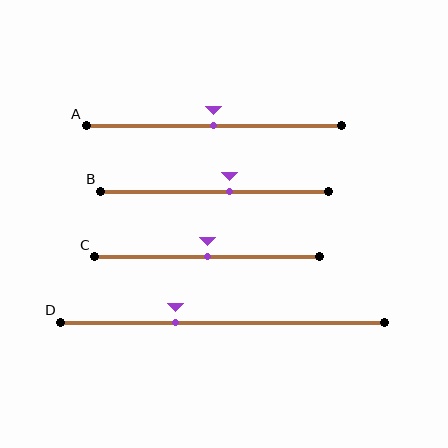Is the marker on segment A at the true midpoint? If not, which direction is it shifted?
Yes, the marker on segment A is at the true midpoint.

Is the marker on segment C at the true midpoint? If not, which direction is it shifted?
Yes, the marker on segment C is at the true midpoint.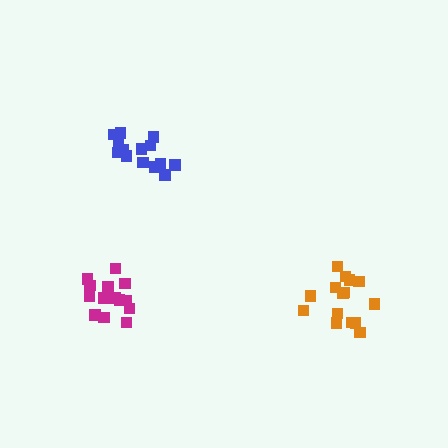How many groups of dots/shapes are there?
There are 3 groups.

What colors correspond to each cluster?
The clusters are colored: orange, magenta, blue.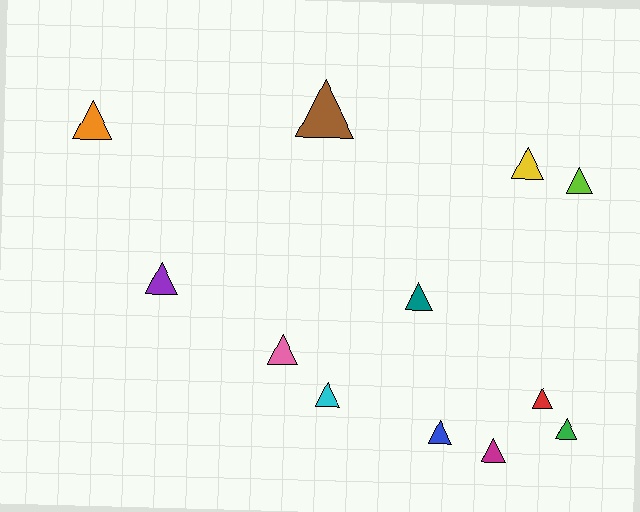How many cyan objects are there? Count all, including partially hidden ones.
There is 1 cyan object.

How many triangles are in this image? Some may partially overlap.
There are 12 triangles.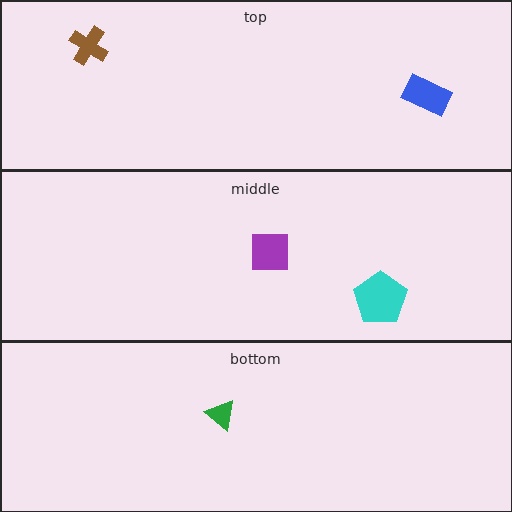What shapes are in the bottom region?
The green triangle.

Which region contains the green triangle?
The bottom region.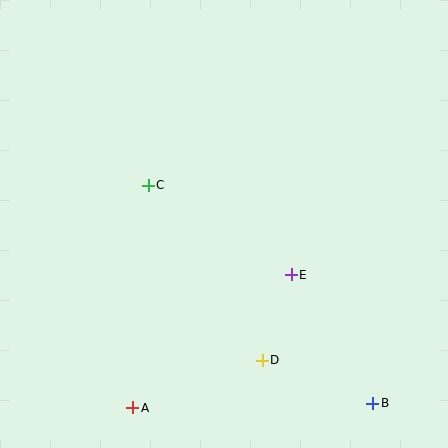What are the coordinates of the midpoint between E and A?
The midpoint between E and A is at (212, 341).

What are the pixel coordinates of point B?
Point B is at (373, 403).